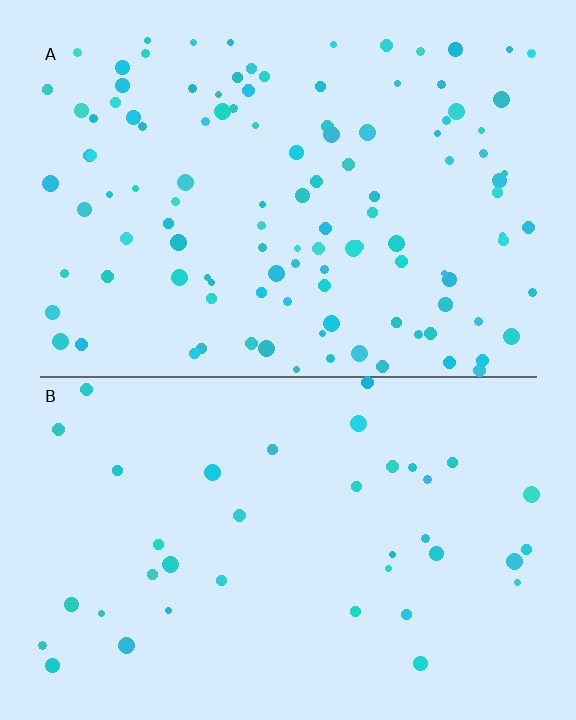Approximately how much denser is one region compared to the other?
Approximately 3.0× — region A over region B.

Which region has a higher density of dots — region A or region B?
A (the top).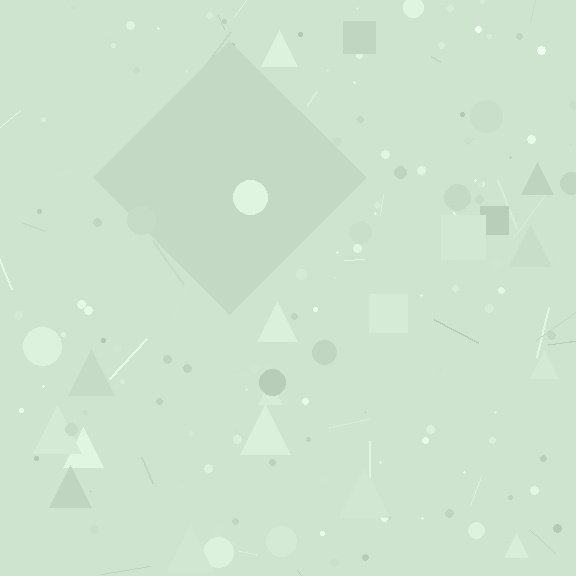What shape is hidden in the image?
A diamond is hidden in the image.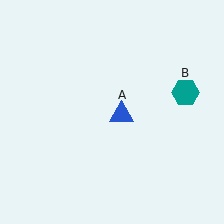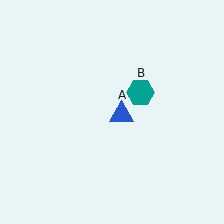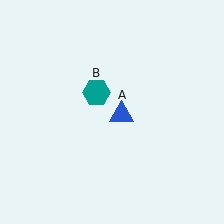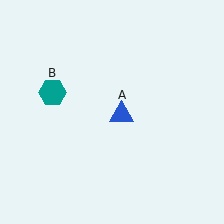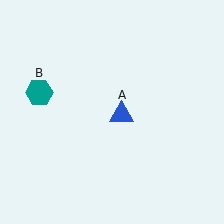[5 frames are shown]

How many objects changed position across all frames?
1 object changed position: teal hexagon (object B).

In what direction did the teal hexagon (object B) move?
The teal hexagon (object B) moved left.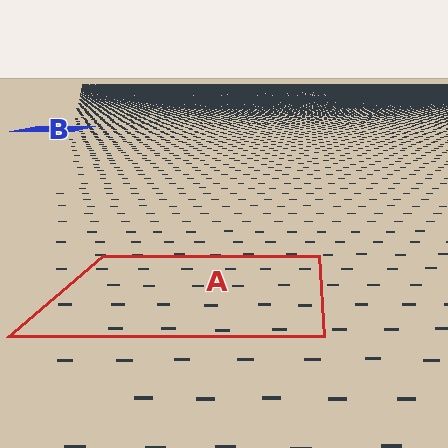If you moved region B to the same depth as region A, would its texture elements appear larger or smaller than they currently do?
They would appear larger. At a closer depth, the same texture elements are projected at a bigger on-screen size.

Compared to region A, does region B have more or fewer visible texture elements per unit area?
Region B has more texture elements per unit area — they are packed more densely because it is farther away.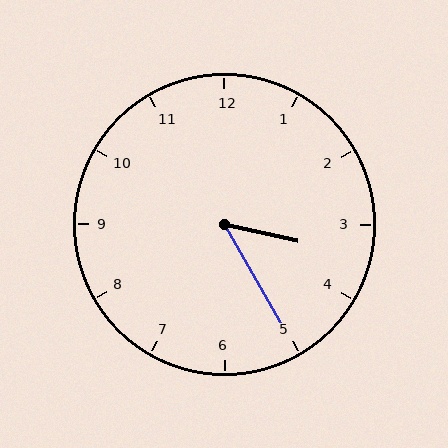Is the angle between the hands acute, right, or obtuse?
It is acute.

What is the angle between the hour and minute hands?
Approximately 48 degrees.